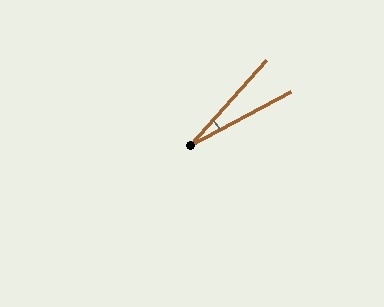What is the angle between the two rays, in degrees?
Approximately 20 degrees.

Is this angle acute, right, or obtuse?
It is acute.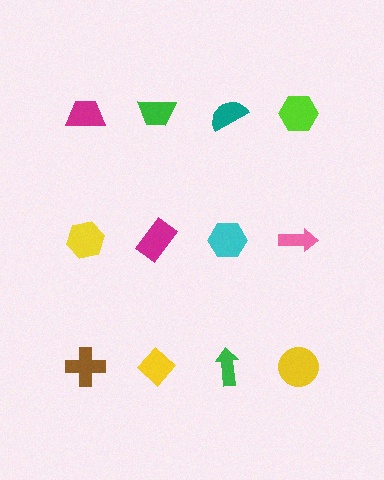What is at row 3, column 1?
A brown cross.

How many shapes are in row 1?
4 shapes.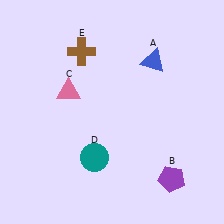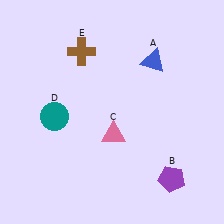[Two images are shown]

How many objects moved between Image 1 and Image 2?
2 objects moved between the two images.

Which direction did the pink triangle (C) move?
The pink triangle (C) moved right.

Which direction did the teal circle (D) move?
The teal circle (D) moved up.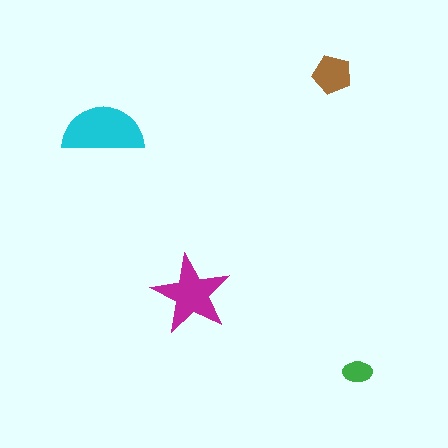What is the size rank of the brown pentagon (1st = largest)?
3rd.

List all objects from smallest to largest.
The green ellipse, the brown pentagon, the magenta star, the cyan semicircle.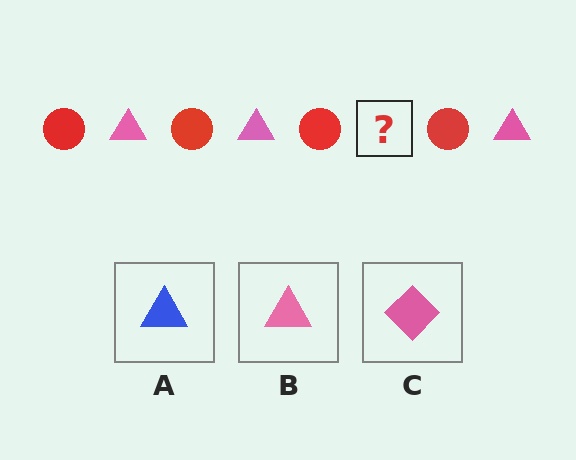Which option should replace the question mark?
Option B.